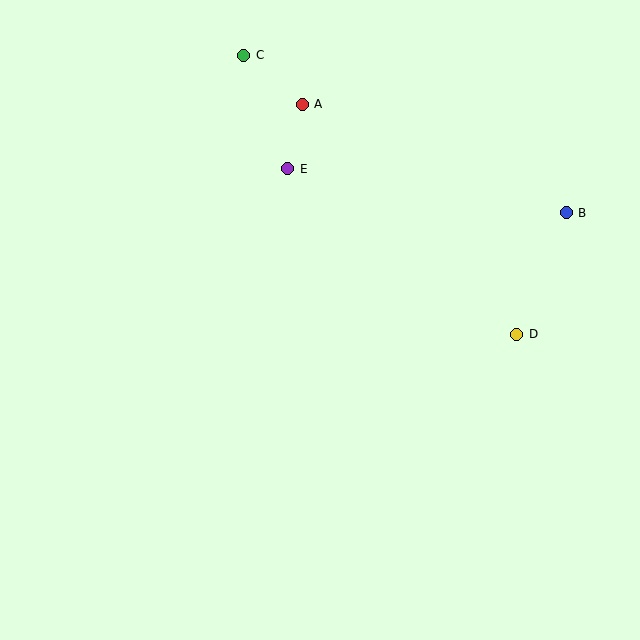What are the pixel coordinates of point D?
Point D is at (517, 334).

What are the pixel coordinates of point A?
Point A is at (302, 104).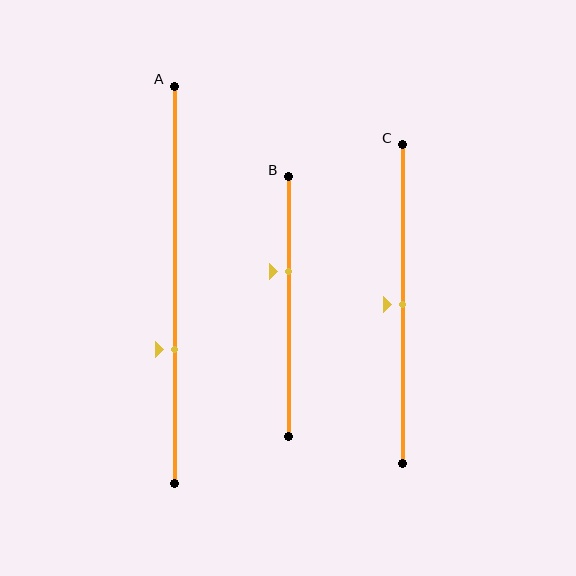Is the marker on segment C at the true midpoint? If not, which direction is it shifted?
Yes, the marker on segment C is at the true midpoint.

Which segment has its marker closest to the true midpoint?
Segment C has its marker closest to the true midpoint.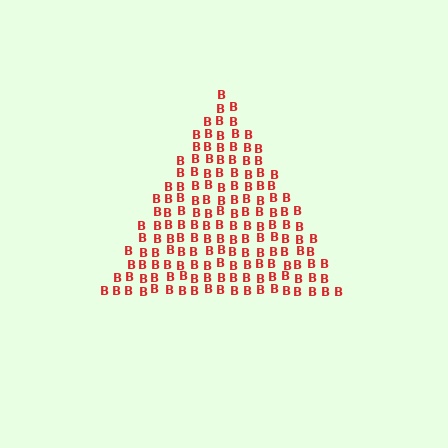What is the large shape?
The large shape is a triangle.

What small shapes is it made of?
It is made of small letter B's.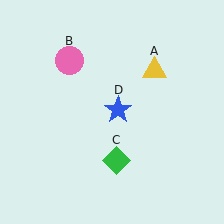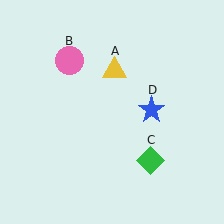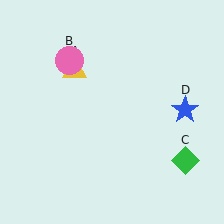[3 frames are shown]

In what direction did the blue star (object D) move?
The blue star (object D) moved right.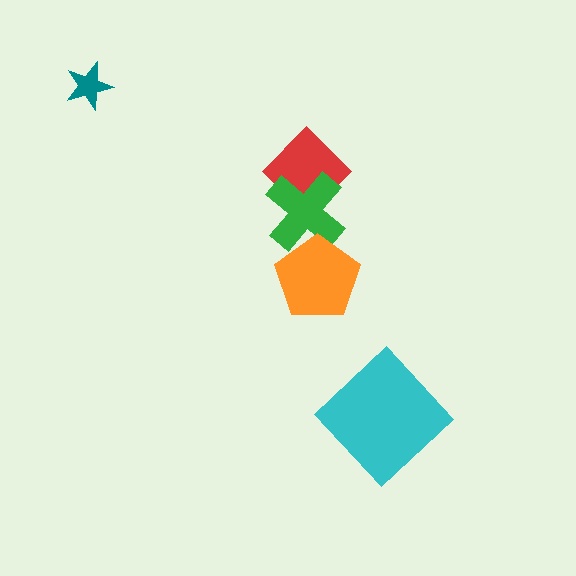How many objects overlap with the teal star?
0 objects overlap with the teal star.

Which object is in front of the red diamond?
The green cross is in front of the red diamond.